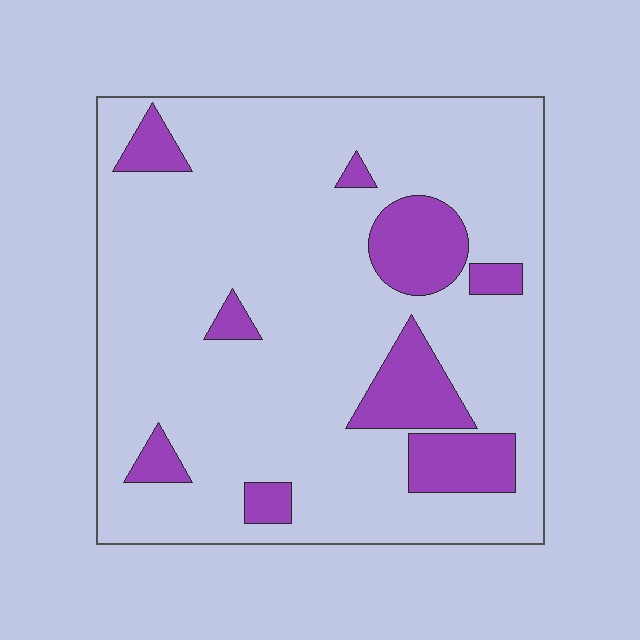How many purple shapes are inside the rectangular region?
9.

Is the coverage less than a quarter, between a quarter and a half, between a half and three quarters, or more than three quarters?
Less than a quarter.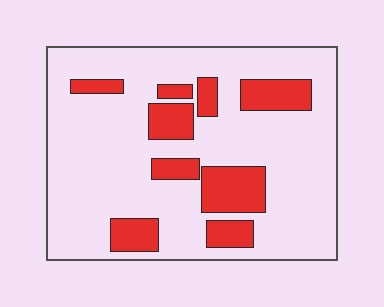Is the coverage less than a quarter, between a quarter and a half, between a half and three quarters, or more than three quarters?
Less than a quarter.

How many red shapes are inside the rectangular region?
9.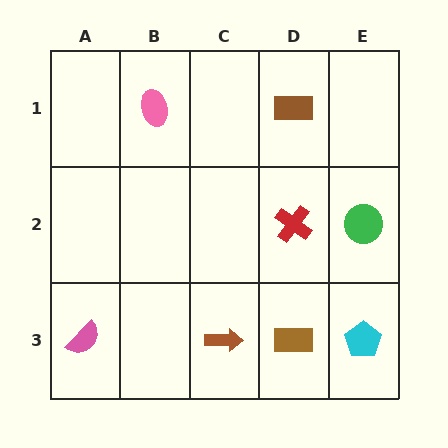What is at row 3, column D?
A brown rectangle.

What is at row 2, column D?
A red cross.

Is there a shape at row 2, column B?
No, that cell is empty.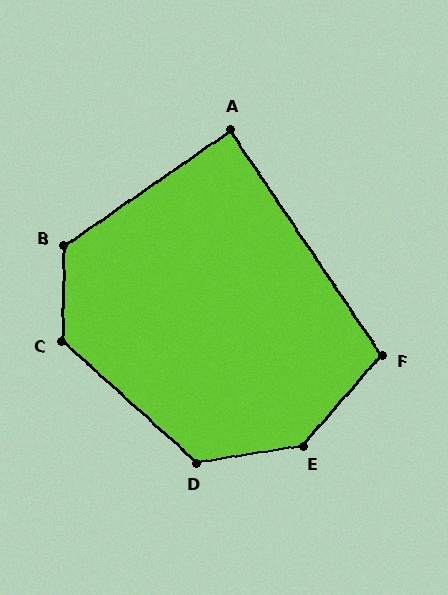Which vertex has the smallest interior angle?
A, at approximately 89 degrees.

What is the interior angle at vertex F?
Approximately 105 degrees (obtuse).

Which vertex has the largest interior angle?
E, at approximately 140 degrees.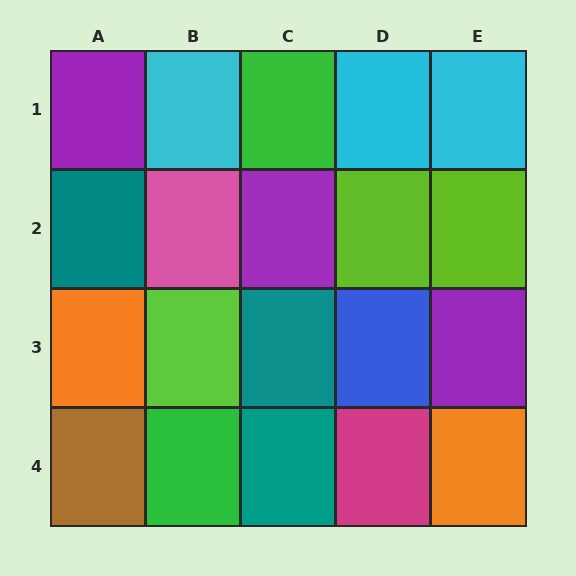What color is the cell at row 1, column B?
Cyan.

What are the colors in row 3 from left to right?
Orange, lime, teal, blue, purple.